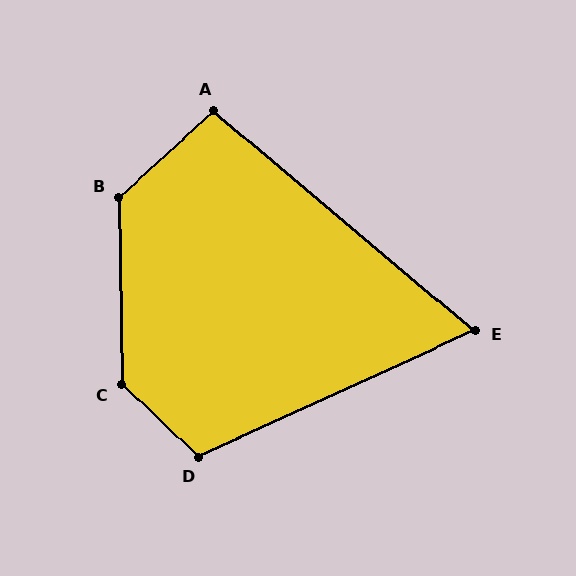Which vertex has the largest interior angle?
C, at approximately 135 degrees.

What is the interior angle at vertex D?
Approximately 111 degrees (obtuse).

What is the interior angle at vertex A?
Approximately 98 degrees (obtuse).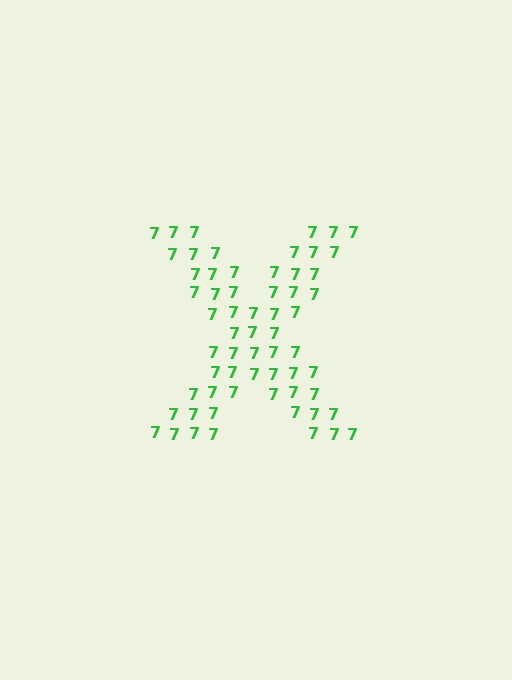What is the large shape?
The large shape is the letter X.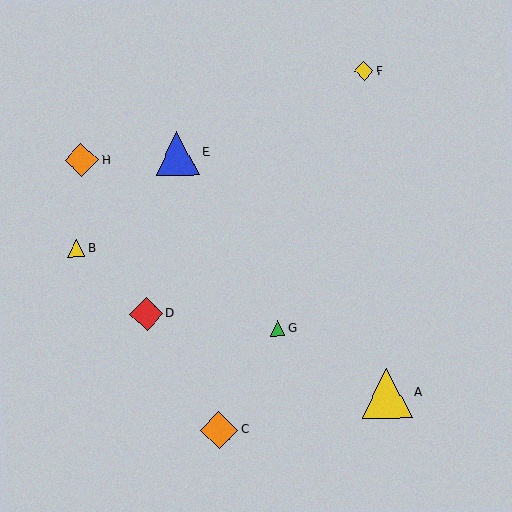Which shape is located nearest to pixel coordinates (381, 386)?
The yellow triangle (labeled A) at (387, 393) is nearest to that location.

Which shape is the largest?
The yellow triangle (labeled A) is the largest.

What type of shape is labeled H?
Shape H is an orange diamond.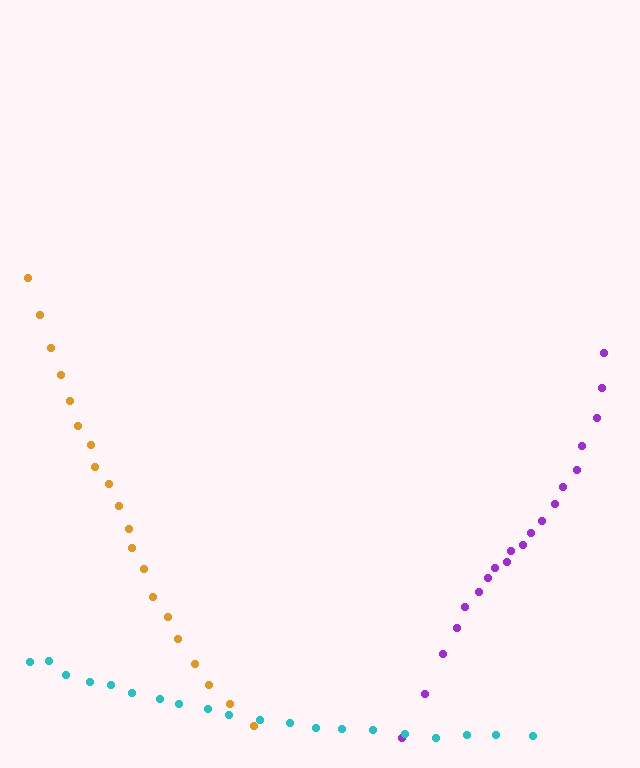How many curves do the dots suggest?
There are 3 distinct paths.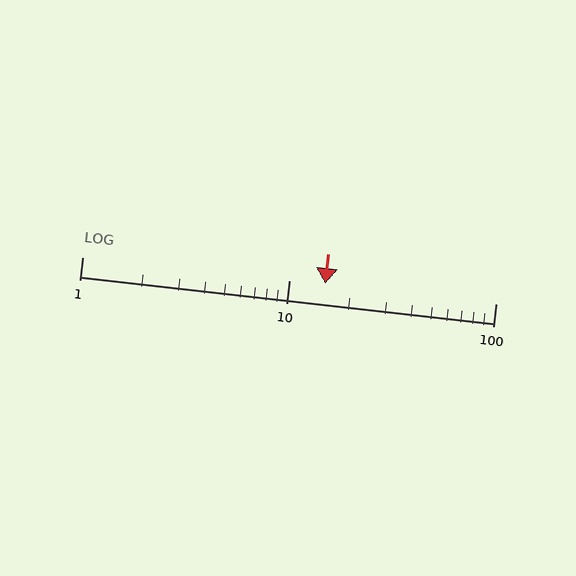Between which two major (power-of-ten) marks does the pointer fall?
The pointer is between 10 and 100.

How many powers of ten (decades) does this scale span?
The scale spans 2 decades, from 1 to 100.